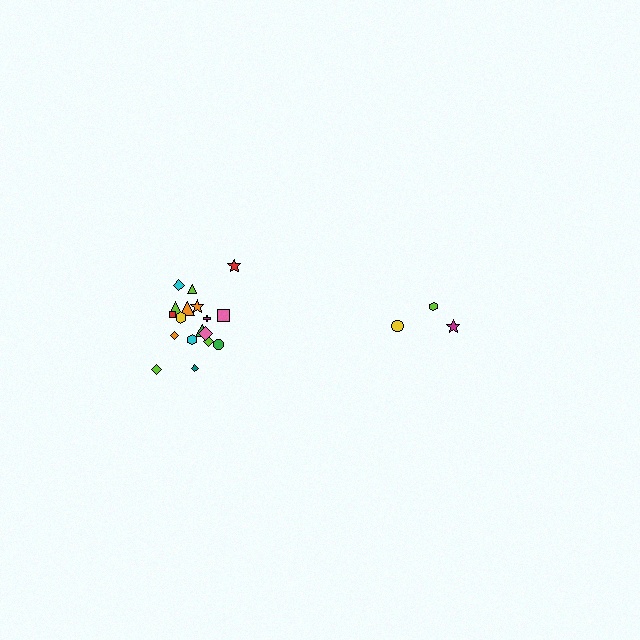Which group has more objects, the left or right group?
The left group.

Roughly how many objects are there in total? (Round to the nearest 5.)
Roughly 20 objects in total.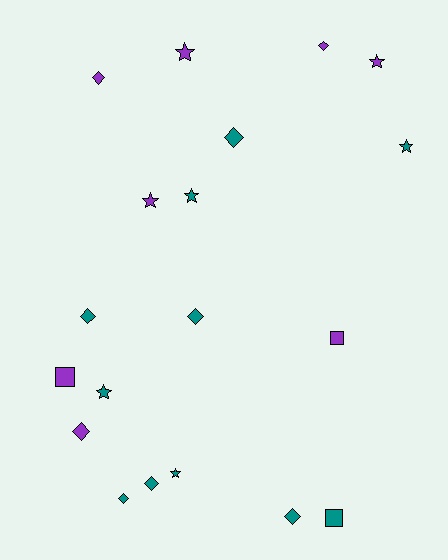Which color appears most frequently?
Teal, with 11 objects.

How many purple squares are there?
There are 2 purple squares.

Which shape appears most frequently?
Diamond, with 9 objects.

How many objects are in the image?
There are 19 objects.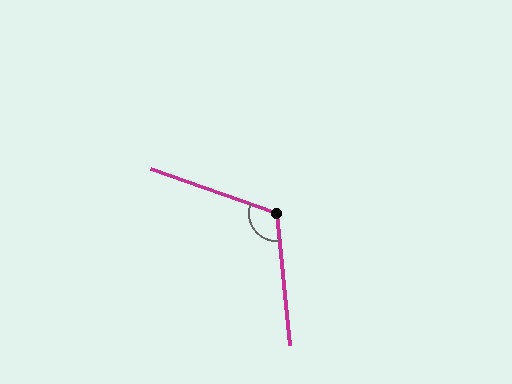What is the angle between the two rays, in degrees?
Approximately 115 degrees.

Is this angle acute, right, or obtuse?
It is obtuse.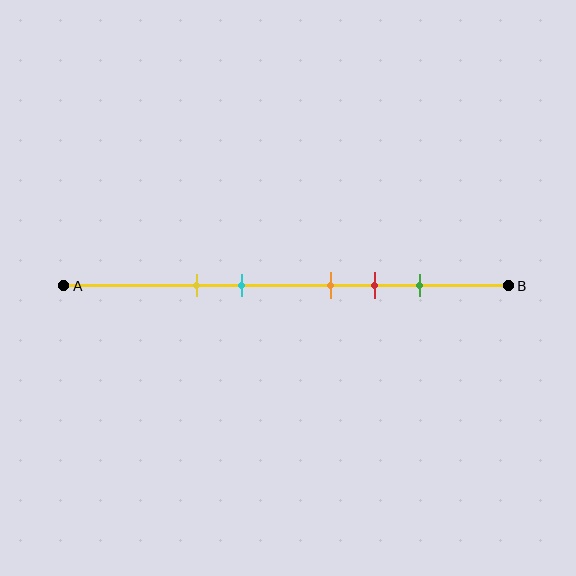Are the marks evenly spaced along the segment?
No, the marks are not evenly spaced.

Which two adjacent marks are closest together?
The orange and red marks are the closest adjacent pair.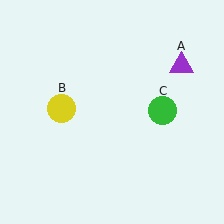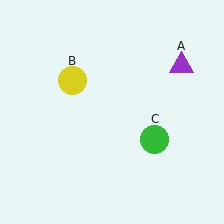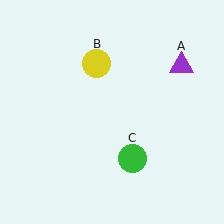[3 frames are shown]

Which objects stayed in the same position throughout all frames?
Purple triangle (object A) remained stationary.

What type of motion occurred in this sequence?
The yellow circle (object B), green circle (object C) rotated clockwise around the center of the scene.